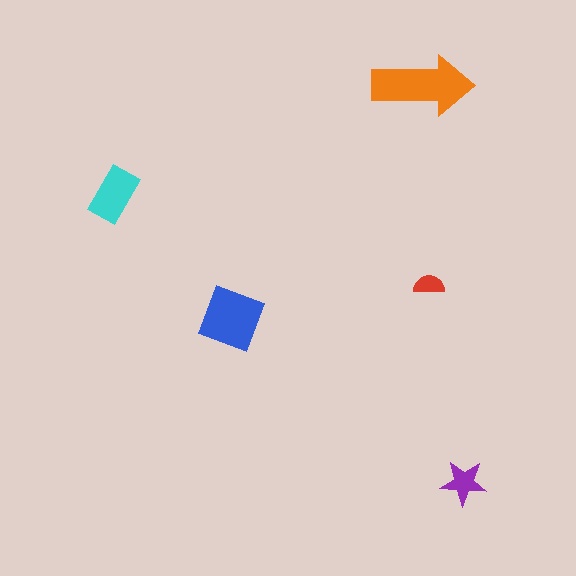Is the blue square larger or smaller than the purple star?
Larger.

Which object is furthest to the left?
The cyan rectangle is leftmost.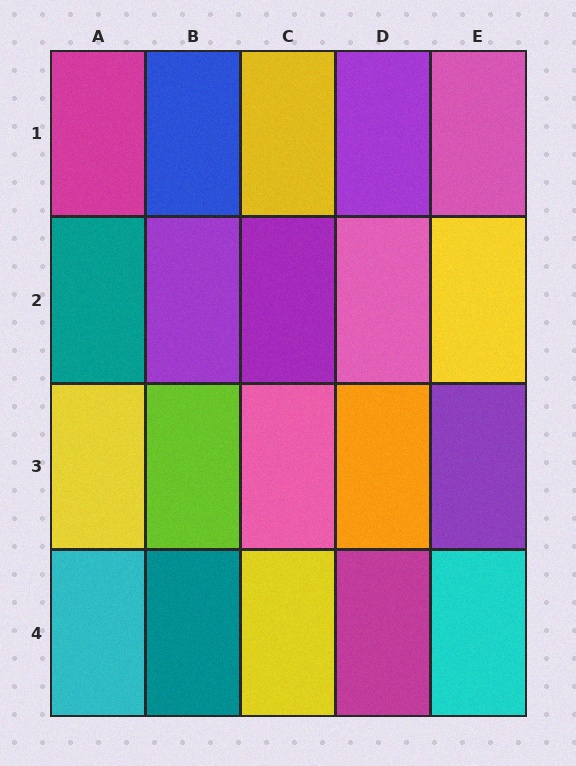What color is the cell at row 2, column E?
Yellow.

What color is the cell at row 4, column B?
Teal.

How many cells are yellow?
4 cells are yellow.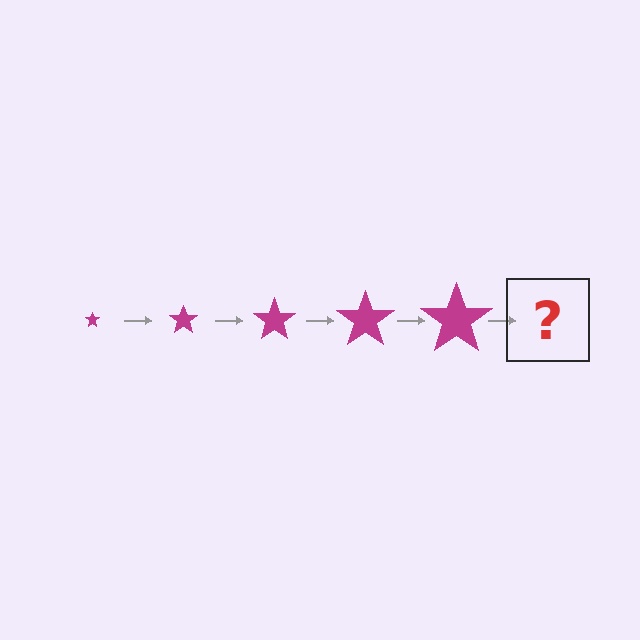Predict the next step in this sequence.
The next step is a magenta star, larger than the previous one.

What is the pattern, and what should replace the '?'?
The pattern is that the star gets progressively larger each step. The '?' should be a magenta star, larger than the previous one.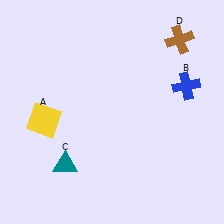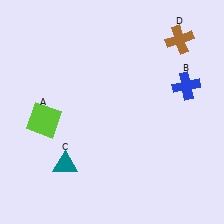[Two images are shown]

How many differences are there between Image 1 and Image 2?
There is 1 difference between the two images.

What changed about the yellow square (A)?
In Image 1, A is yellow. In Image 2, it changed to lime.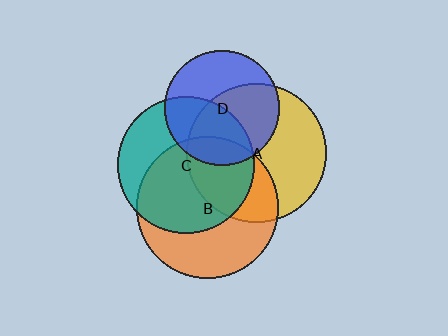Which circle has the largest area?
Circle B (orange).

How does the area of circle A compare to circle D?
Approximately 1.5 times.